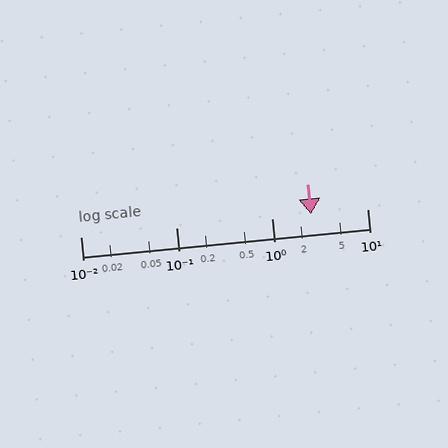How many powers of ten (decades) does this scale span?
The scale spans 3 decades, from 0.01 to 10.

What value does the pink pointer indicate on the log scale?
The pointer indicates approximately 2.6.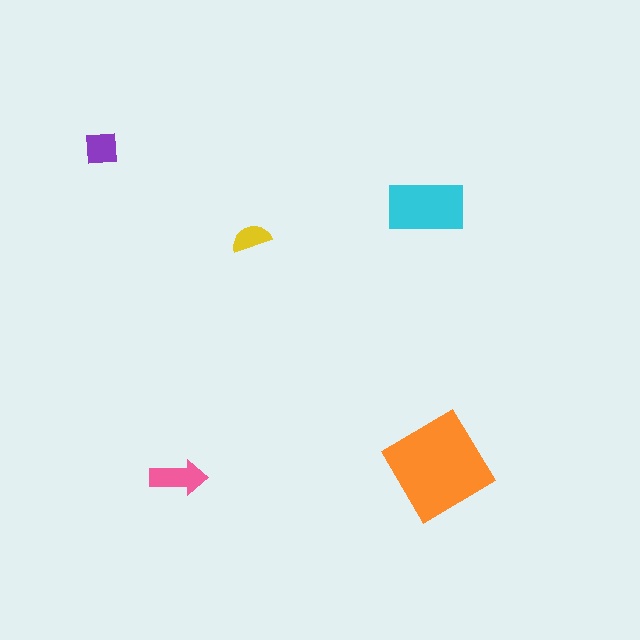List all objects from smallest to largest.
The yellow semicircle, the purple square, the pink arrow, the cyan rectangle, the orange diamond.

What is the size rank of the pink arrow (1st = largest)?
3rd.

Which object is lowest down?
The pink arrow is bottommost.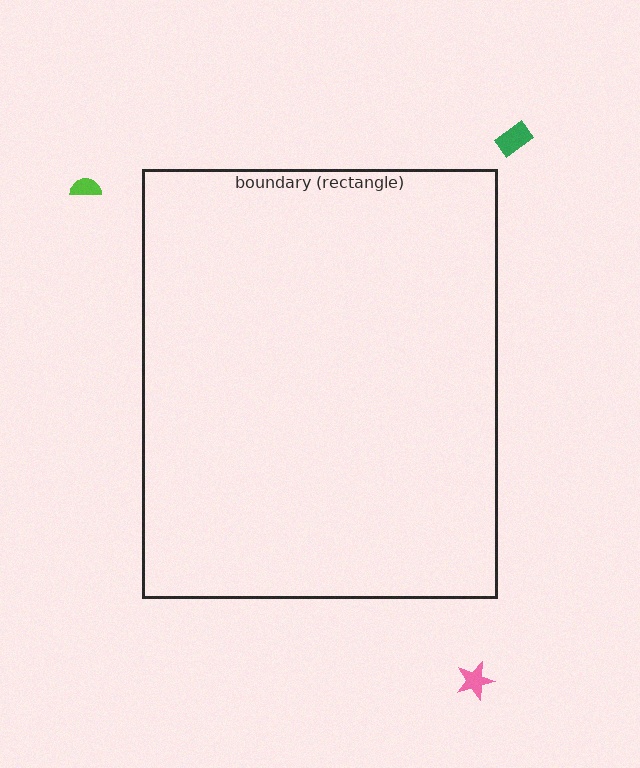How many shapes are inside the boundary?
0 inside, 3 outside.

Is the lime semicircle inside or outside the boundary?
Outside.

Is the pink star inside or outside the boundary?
Outside.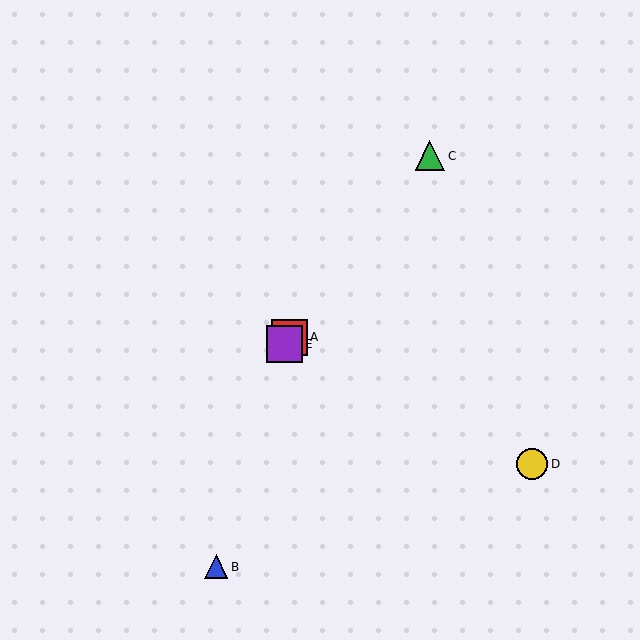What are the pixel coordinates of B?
Object B is at (216, 567).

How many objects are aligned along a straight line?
3 objects (A, C, E) are aligned along a straight line.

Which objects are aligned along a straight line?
Objects A, C, E are aligned along a straight line.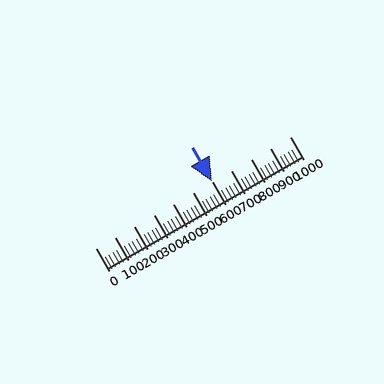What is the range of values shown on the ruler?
The ruler shows values from 0 to 1000.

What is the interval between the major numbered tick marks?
The major tick marks are spaced 100 units apart.